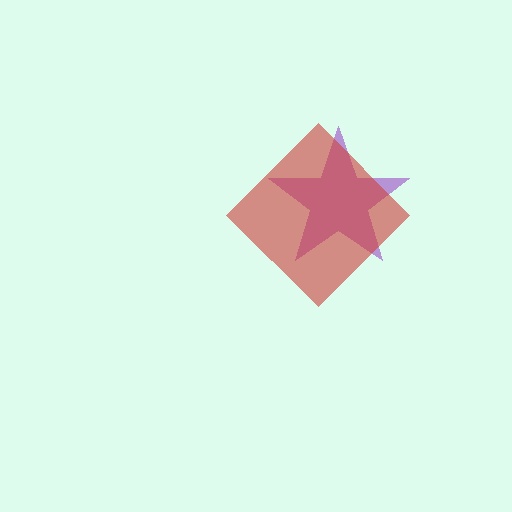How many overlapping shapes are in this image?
There are 2 overlapping shapes in the image.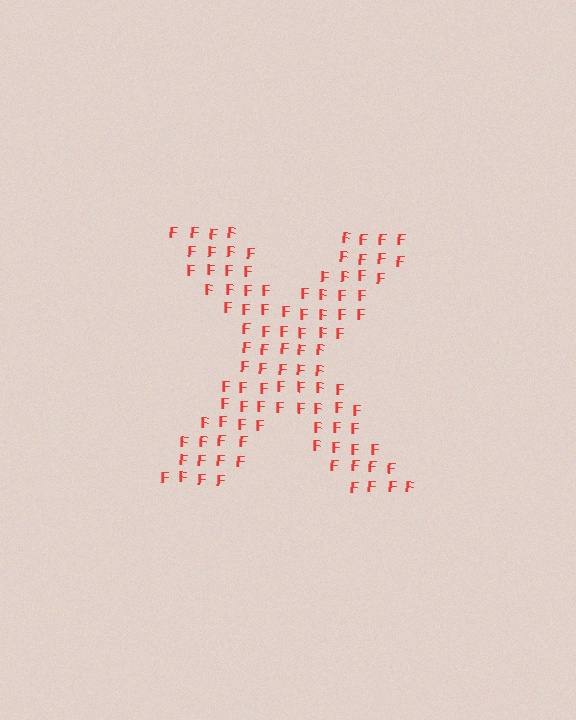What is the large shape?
The large shape is the letter X.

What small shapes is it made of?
It is made of small letter F's.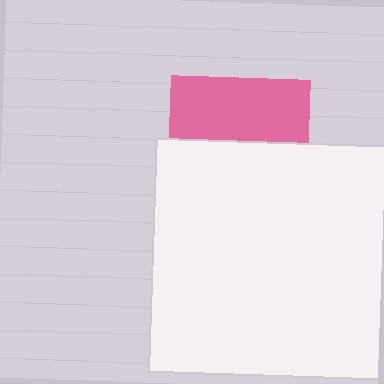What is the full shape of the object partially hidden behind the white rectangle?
The partially hidden object is a pink square.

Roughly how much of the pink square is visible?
About half of it is visible (roughly 46%).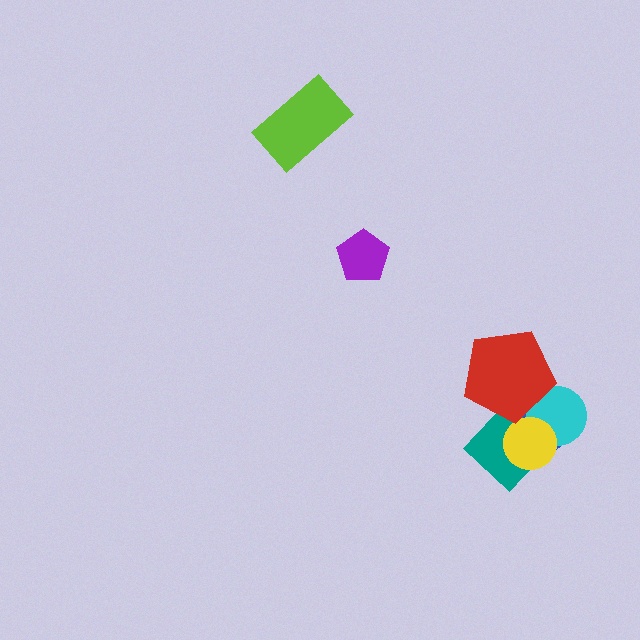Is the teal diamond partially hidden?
Yes, it is partially covered by another shape.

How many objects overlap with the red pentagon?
3 objects overlap with the red pentagon.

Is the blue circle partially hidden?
Yes, it is partially covered by another shape.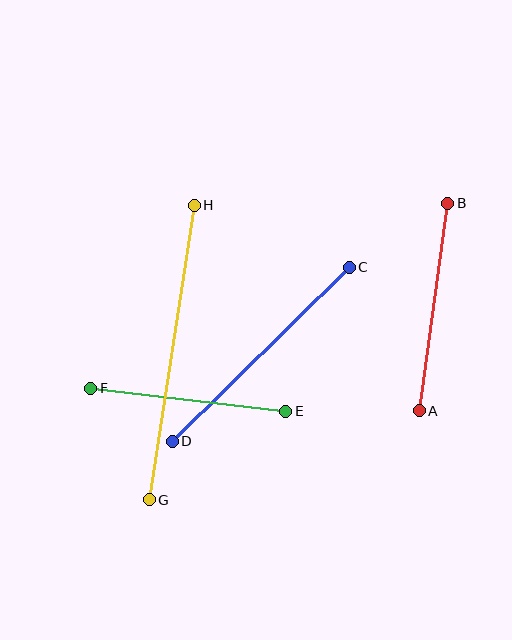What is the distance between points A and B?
The distance is approximately 210 pixels.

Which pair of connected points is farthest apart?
Points G and H are farthest apart.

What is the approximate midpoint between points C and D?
The midpoint is at approximately (261, 354) pixels.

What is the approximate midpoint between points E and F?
The midpoint is at approximately (188, 400) pixels.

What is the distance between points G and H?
The distance is approximately 298 pixels.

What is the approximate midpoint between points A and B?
The midpoint is at approximately (433, 307) pixels.